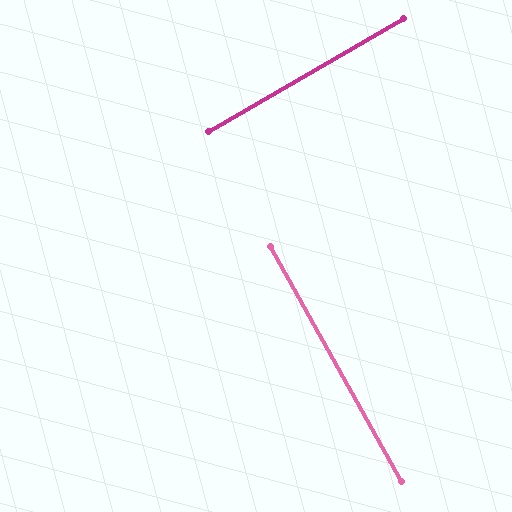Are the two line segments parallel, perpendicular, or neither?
Perpendicular — they meet at approximately 89°.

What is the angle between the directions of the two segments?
Approximately 89 degrees.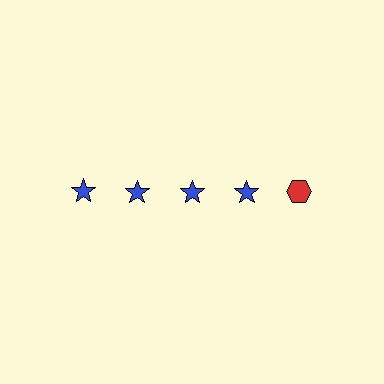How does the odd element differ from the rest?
It differs in both color (red instead of blue) and shape (hexagon instead of star).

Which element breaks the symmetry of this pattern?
The red hexagon in the top row, rightmost column breaks the symmetry. All other shapes are blue stars.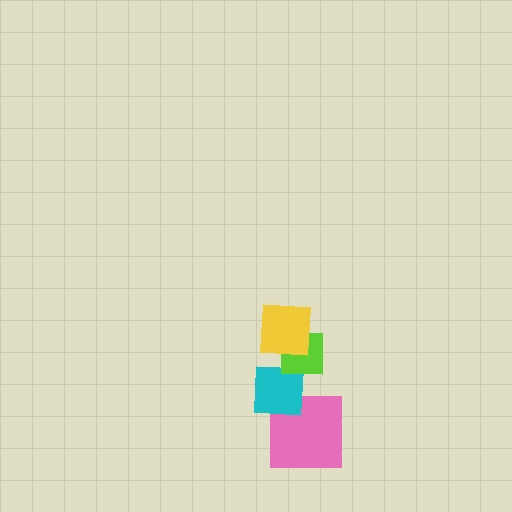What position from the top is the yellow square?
The yellow square is 1st from the top.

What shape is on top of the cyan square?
The lime square is on top of the cyan square.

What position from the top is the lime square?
The lime square is 2nd from the top.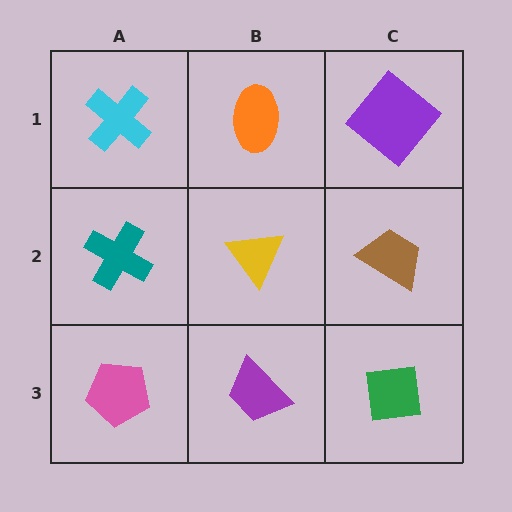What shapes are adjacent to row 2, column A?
A cyan cross (row 1, column A), a pink pentagon (row 3, column A), a yellow triangle (row 2, column B).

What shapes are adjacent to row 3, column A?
A teal cross (row 2, column A), a purple trapezoid (row 3, column B).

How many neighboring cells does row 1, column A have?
2.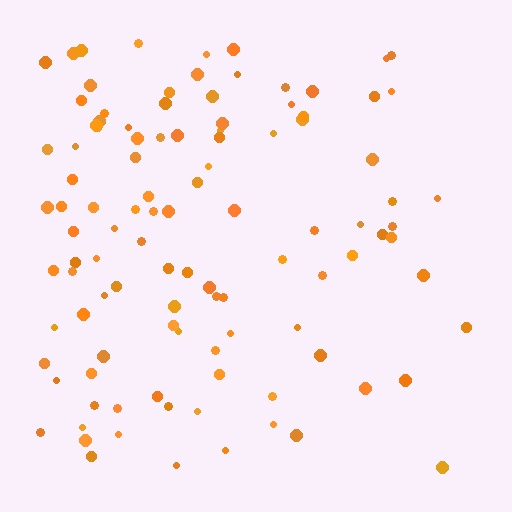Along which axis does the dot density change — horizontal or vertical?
Horizontal.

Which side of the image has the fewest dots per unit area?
The right.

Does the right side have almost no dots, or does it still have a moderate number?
Still a moderate number, just noticeably fewer than the left.